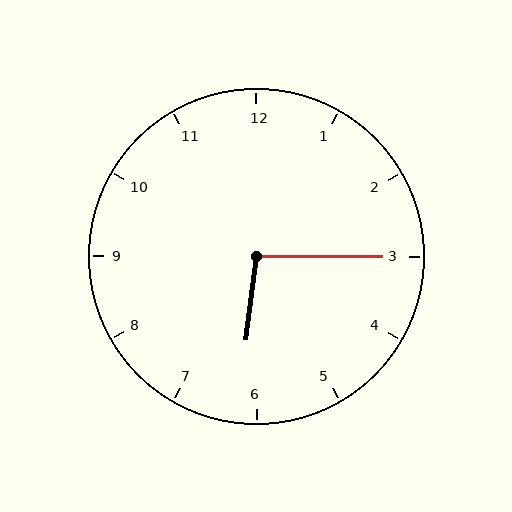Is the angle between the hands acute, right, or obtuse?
It is obtuse.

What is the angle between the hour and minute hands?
Approximately 98 degrees.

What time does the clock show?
6:15.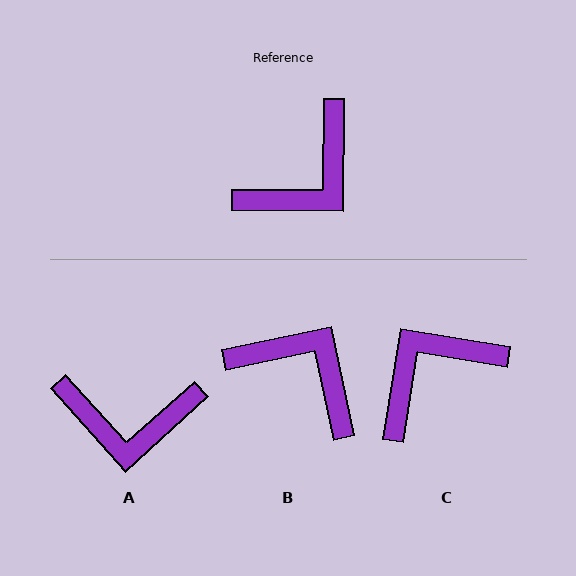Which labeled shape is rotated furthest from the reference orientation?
C, about 171 degrees away.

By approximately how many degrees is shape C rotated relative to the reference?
Approximately 171 degrees counter-clockwise.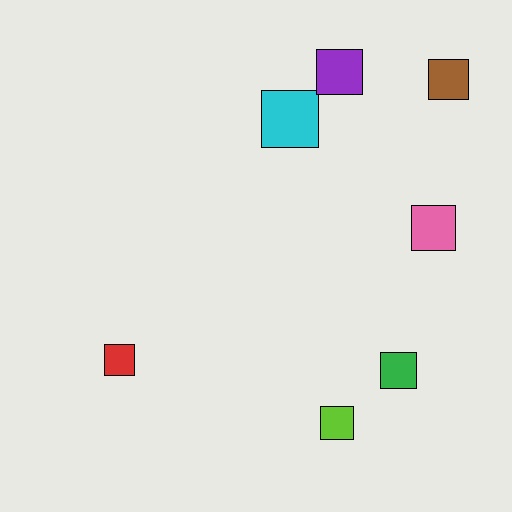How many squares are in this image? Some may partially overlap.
There are 7 squares.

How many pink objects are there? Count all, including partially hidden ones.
There is 1 pink object.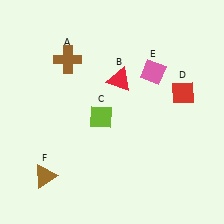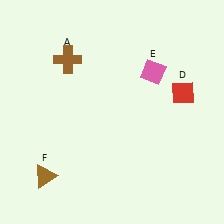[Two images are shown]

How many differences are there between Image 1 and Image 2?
There are 2 differences between the two images.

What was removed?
The lime diamond (C), the red triangle (B) were removed in Image 2.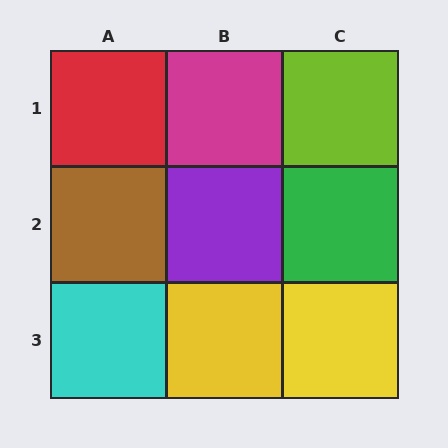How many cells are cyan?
1 cell is cyan.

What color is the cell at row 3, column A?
Cyan.